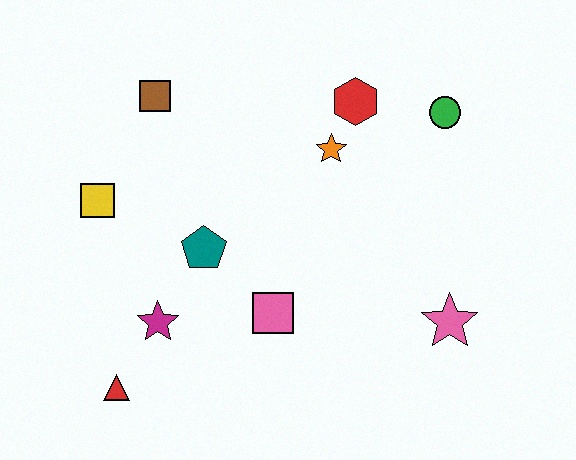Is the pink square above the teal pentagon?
No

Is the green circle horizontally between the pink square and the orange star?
No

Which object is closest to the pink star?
The pink square is closest to the pink star.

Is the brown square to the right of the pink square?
No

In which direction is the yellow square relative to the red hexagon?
The yellow square is to the left of the red hexagon.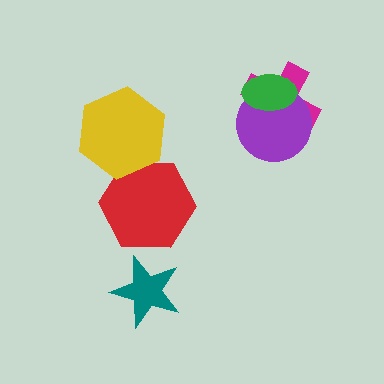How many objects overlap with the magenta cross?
2 objects overlap with the magenta cross.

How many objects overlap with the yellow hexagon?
1 object overlaps with the yellow hexagon.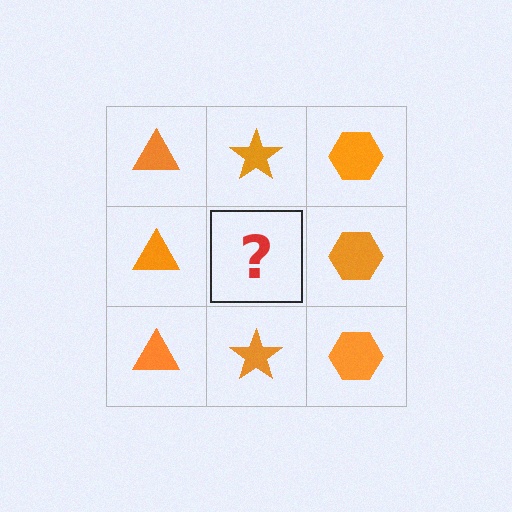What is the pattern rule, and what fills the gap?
The rule is that each column has a consistent shape. The gap should be filled with an orange star.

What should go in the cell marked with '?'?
The missing cell should contain an orange star.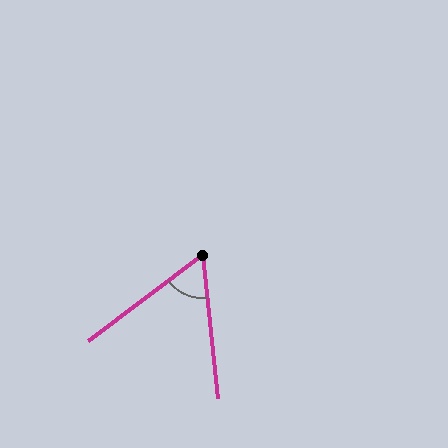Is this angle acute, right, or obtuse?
It is acute.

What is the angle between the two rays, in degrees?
Approximately 59 degrees.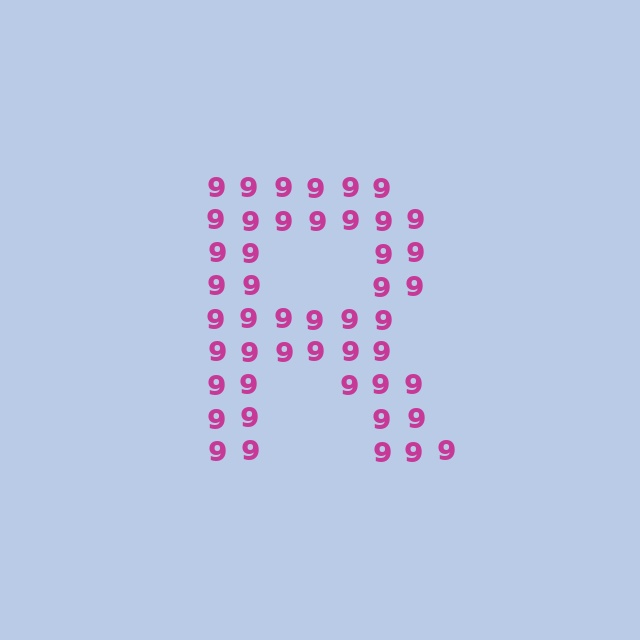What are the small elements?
The small elements are digit 9's.